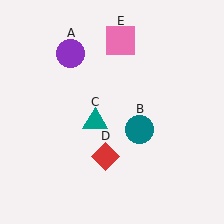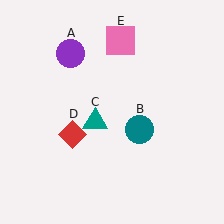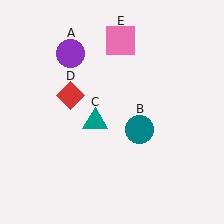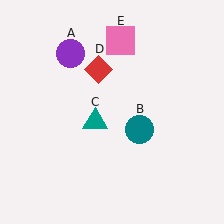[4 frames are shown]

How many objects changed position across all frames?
1 object changed position: red diamond (object D).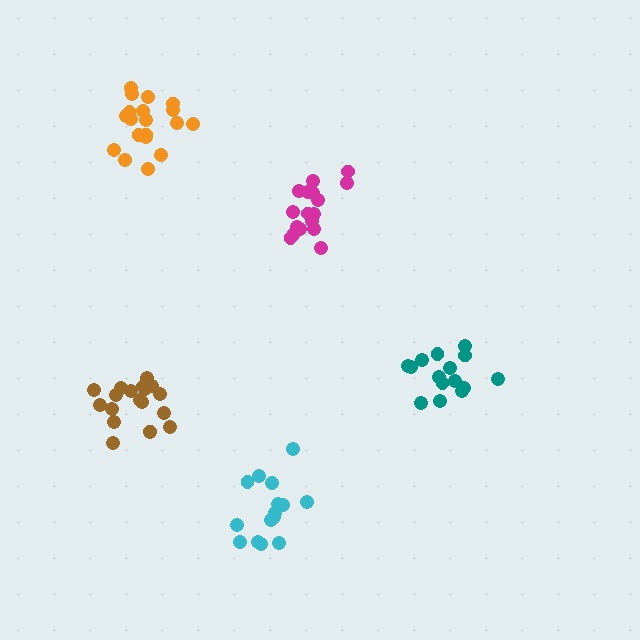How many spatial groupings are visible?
There are 5 spatial groupings.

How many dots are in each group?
Group 1: 17 dots, Group 2: 19 dots, Group 3: 15 dots, Group 4: 15 dots, Group 5: 19 dots (85 total).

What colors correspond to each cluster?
The clusters are colored: magenta, orange, cyan, teal, brown.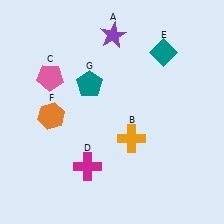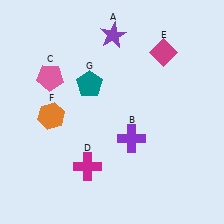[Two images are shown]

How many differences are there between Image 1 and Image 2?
There are 2 differences between the two images.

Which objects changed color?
B changed from orange to purple. E changed from teal to magenta.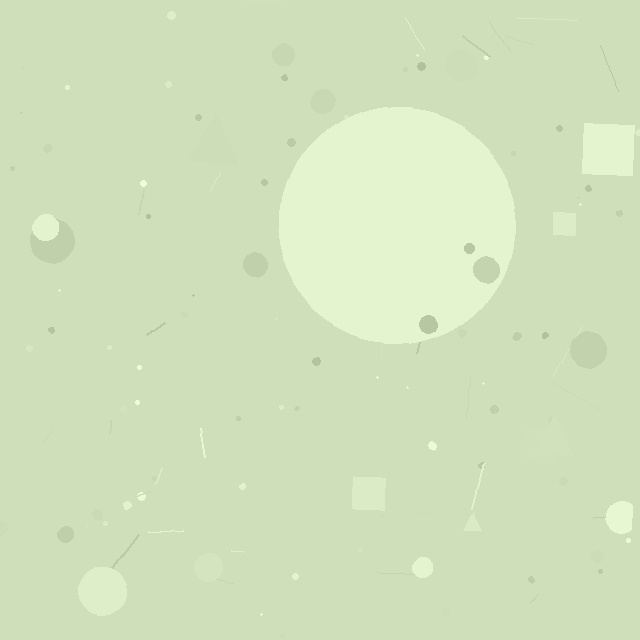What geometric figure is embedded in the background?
A circle is embedded in the background.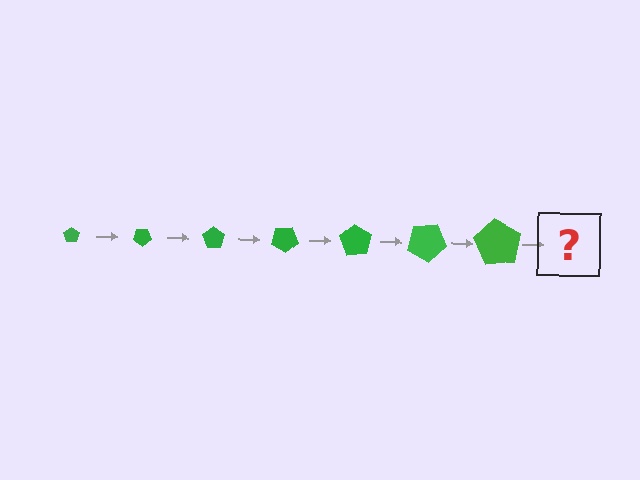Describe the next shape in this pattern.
It should be a pentagon, larger than the previous one and rotated 245 degrees from the start.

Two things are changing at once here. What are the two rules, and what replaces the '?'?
The two rules are that the pentagon grows larger each step and it rotates 35 degrees each step. The '?' should be a pentagon, larger than the previous one and rotated 245 degrees from the start.